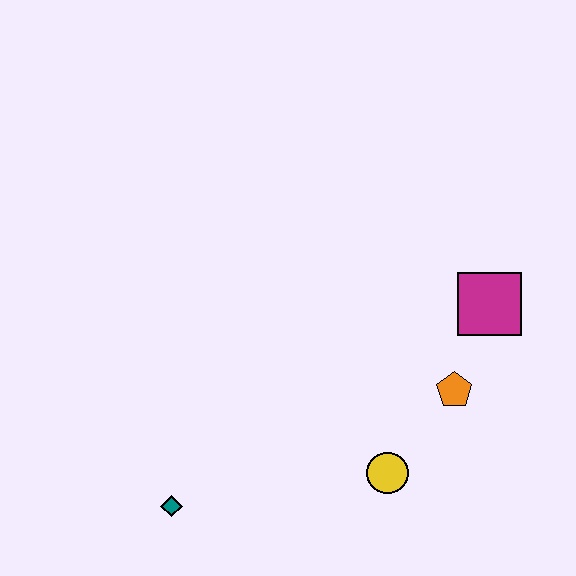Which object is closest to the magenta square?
The orange pentagon is closest to the magenta square.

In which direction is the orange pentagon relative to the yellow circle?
The orange pentagon is above the yellow circle.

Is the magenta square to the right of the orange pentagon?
Yes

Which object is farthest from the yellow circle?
The teal diamond is farthest from the yellow circle.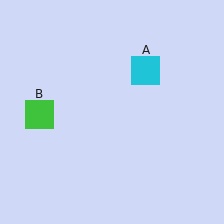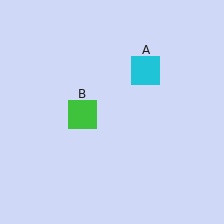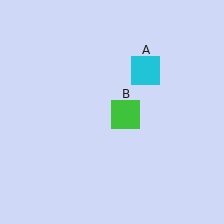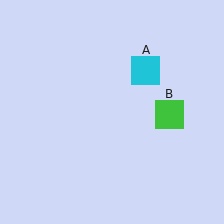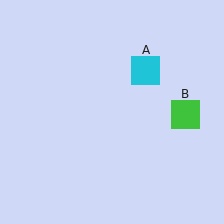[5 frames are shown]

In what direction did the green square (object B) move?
The green square (object B) moved right.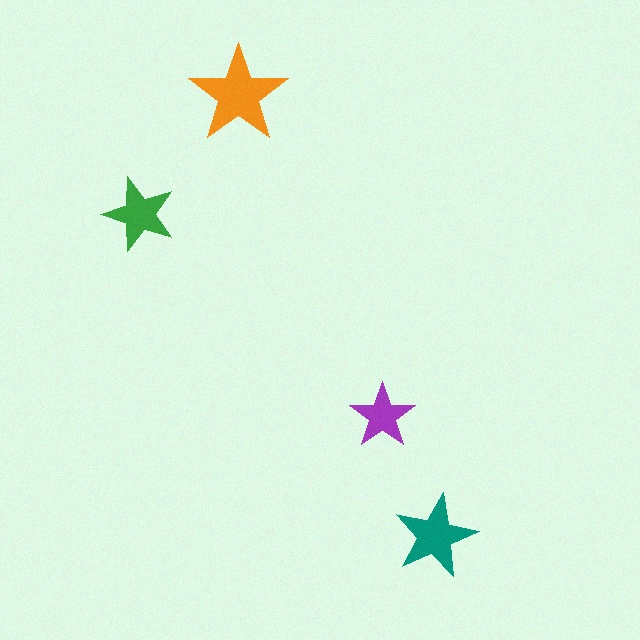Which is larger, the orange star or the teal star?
The orange one.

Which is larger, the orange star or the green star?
The orange one.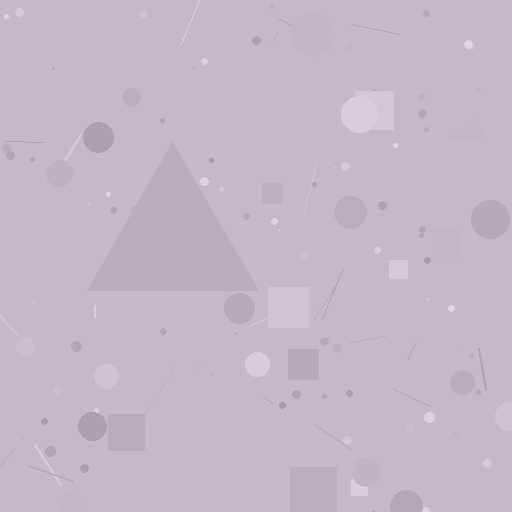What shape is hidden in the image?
A triangle is hidden in the image.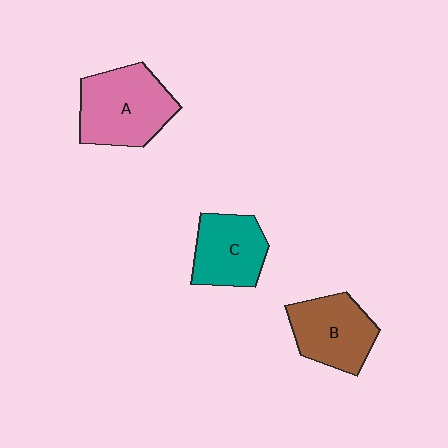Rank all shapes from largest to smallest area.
From largest to smallest: A (pink), B (brown), C (teal).